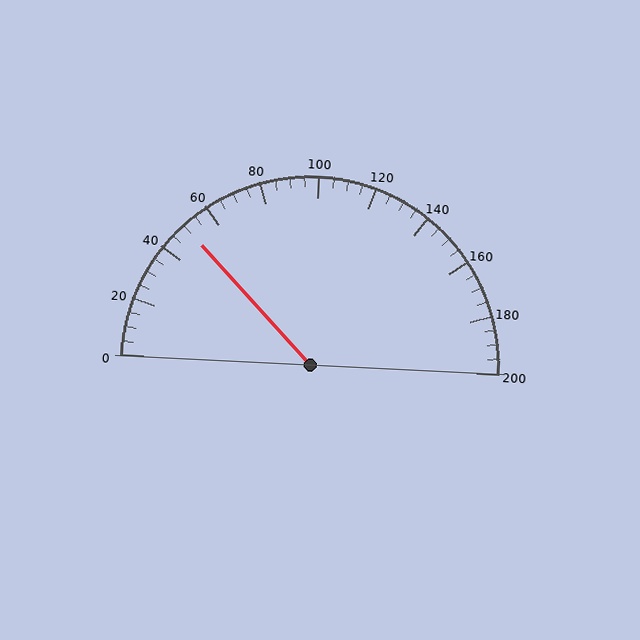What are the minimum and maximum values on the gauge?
The gauge ranges from 0 to 200.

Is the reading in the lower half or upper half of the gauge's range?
The reading is in the lower half of the range (0 to 200).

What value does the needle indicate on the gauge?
The needle indicates approximately 50.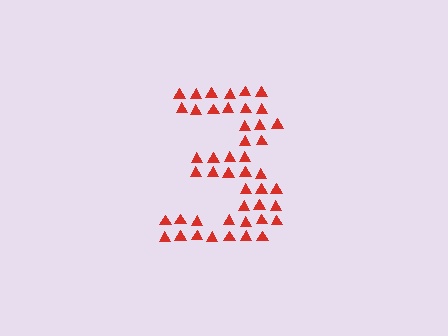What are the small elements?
The small elements are triangles.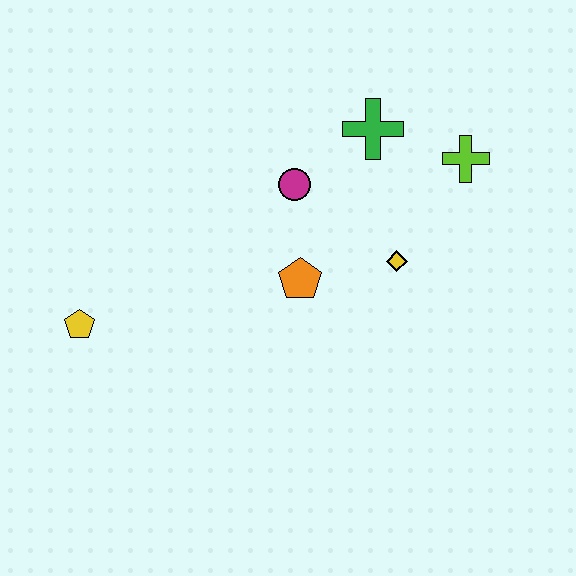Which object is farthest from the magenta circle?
The yellow pentagon is farthest from the magenta circle.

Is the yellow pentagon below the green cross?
Yes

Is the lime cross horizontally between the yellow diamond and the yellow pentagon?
No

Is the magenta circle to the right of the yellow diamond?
No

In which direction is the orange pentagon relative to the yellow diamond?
The orange pentagon is to the left of the yellow diamond.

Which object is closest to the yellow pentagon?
The orange pentagon is closest to the yellow pentagon.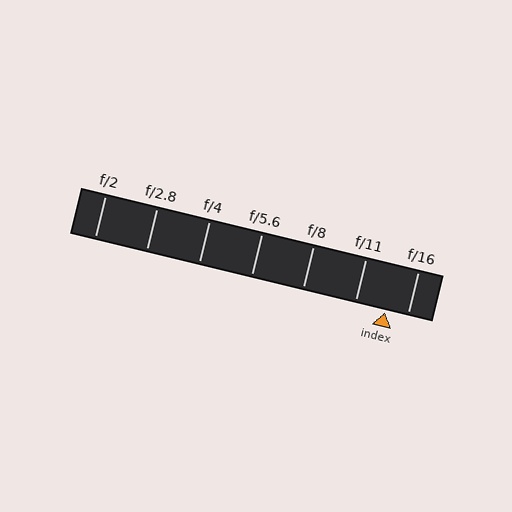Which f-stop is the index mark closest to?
The index mark is closest to f/16.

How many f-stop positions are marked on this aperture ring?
There are 7 f-stop positions marked.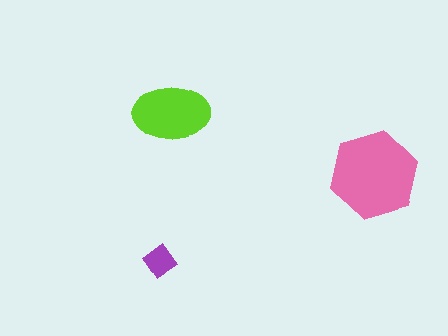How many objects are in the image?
There are 3 objects in the image.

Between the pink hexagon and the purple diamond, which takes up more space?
The pink hexagon.